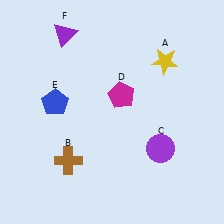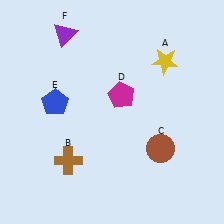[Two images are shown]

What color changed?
The circle (C) changed from purple in Image 1 to brown in Image 2.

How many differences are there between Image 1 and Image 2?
There is 1 difference between the two images.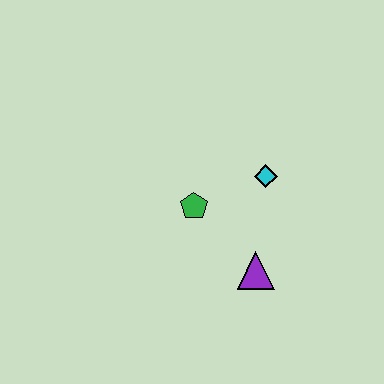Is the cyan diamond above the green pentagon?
Yes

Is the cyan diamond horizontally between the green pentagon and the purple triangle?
No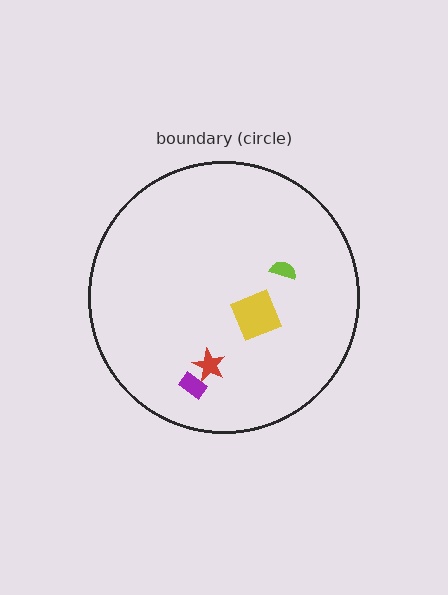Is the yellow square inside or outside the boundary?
Inside.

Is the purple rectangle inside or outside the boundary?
Inside.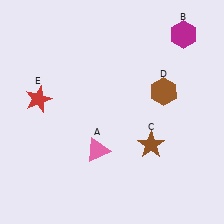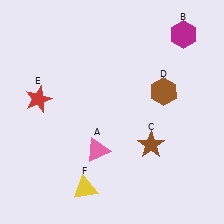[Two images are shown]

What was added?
A yellow triangle (F) was added in Image 2.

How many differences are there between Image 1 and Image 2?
There is 1 difference between the two images.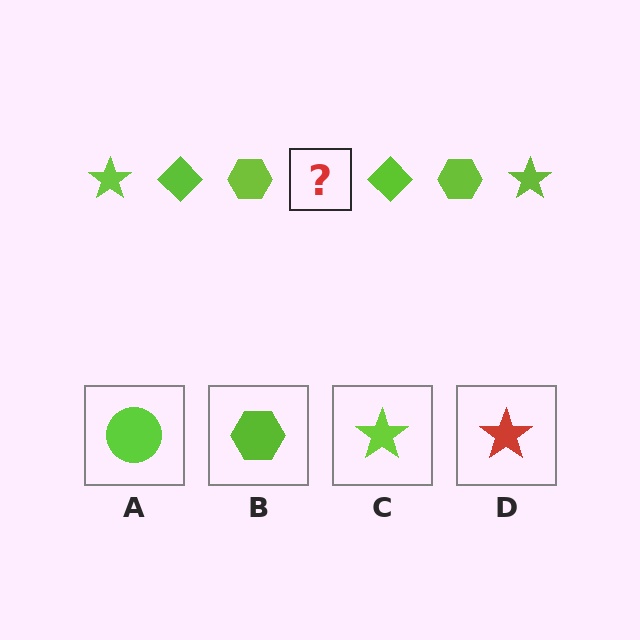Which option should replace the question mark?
Option C.